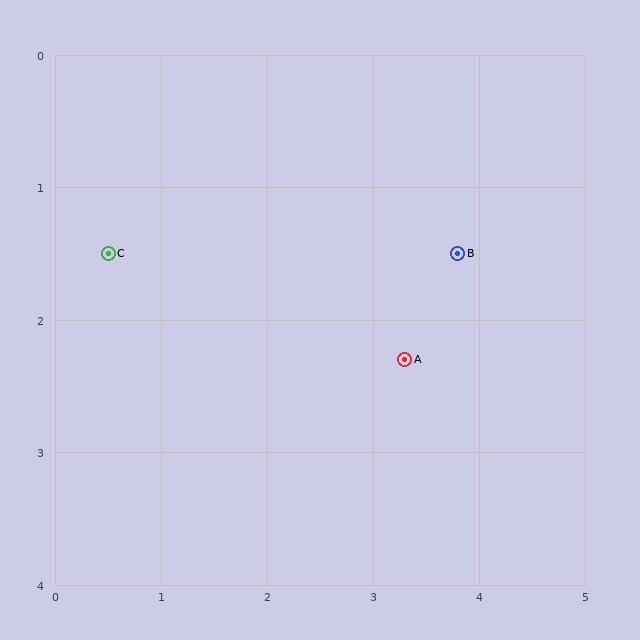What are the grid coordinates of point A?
Point A is at approximately (3.3, 2.3).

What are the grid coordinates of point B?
Point B is at approximately (3.8, 1.5).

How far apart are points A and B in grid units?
Points A and B are about 0.9 grid units apart.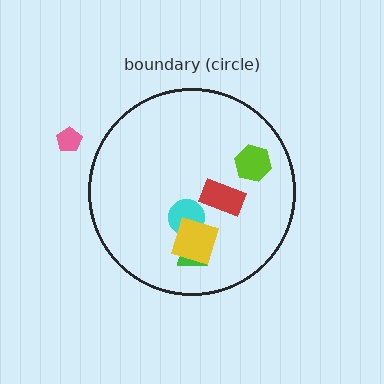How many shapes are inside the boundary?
5 inside, 1 outside.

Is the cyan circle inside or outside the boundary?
Inside.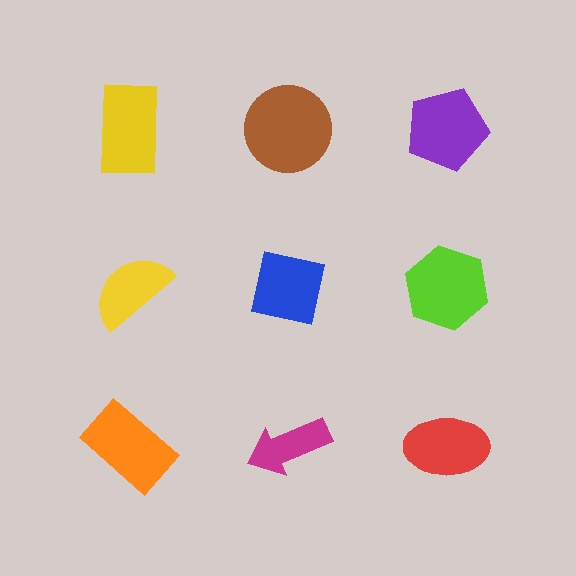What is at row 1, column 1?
A yellow rectangle.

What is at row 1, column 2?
A brown circle.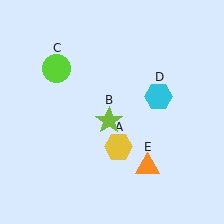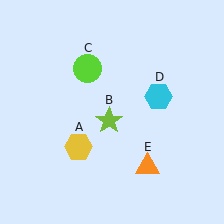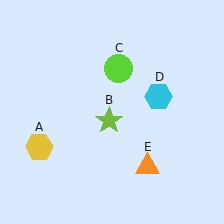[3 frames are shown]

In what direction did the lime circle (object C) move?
The lime circle (object C) moved right.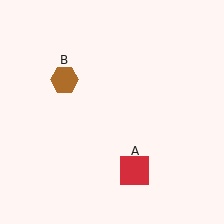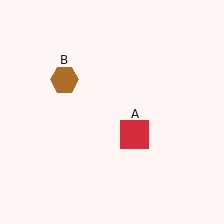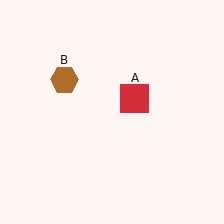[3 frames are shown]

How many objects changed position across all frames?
1 object changed position: red square (object A).